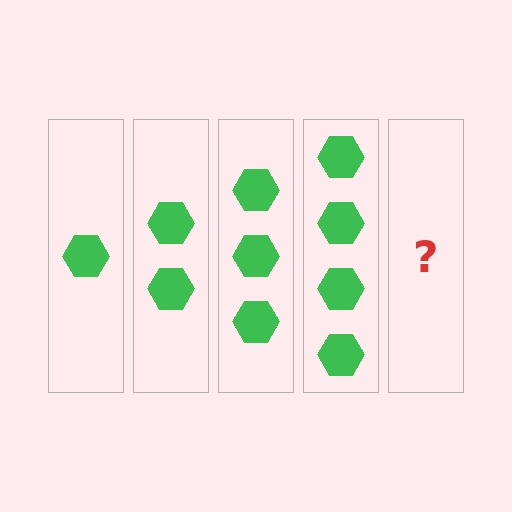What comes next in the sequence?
The next element should be 5 hexagons.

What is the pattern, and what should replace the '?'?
The pattern is that each step adds one more hexagon. The '?' should be 5 hexagons.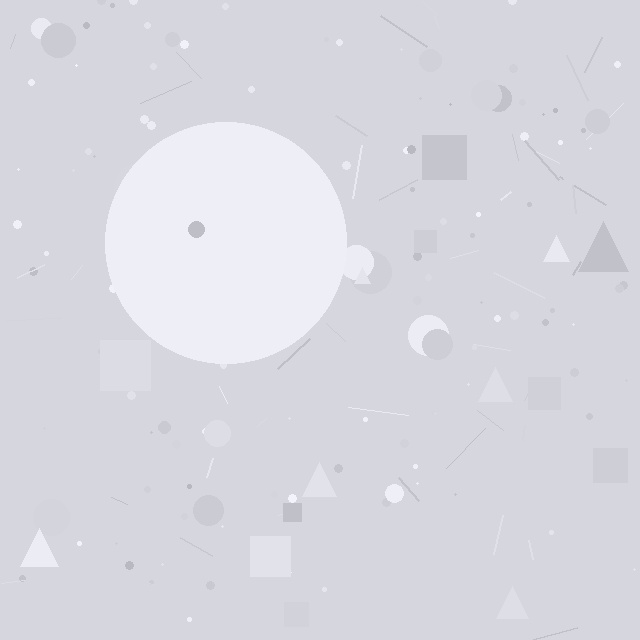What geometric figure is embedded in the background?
A circle is embedded in the background.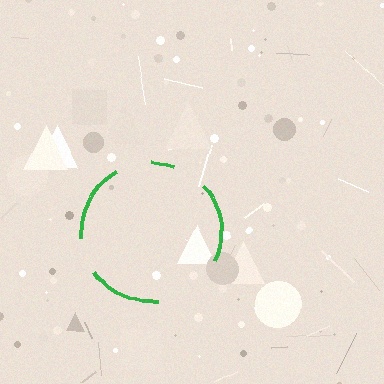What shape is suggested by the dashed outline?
The dashed outline suggests a circle.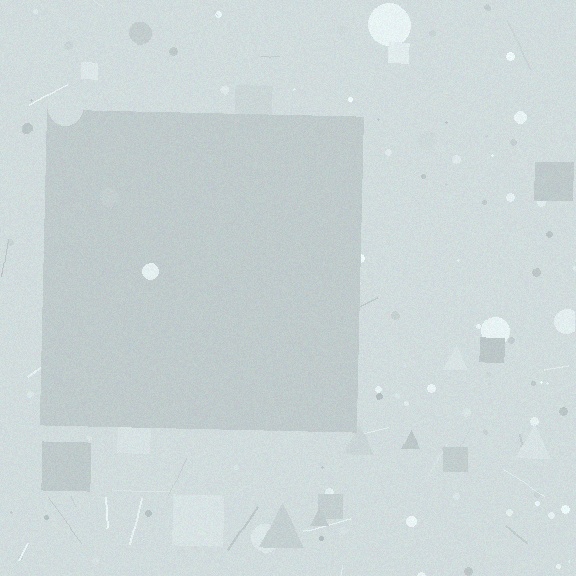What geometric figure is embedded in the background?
A square is embedded in the background.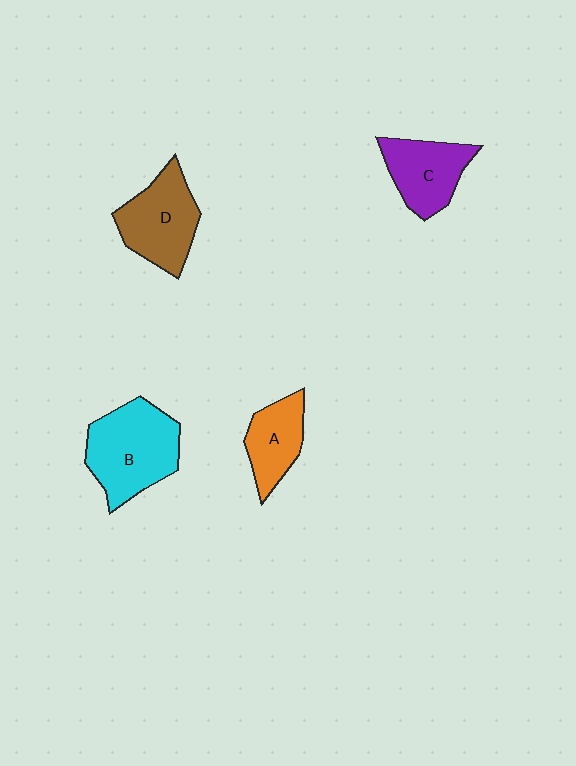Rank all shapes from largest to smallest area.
From largest to smallest: B (cyan), D (brown), C (purple), A (orange).